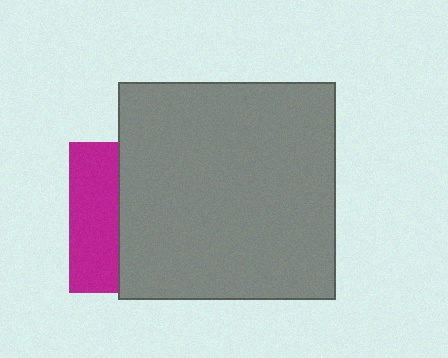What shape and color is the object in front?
The object in front is a gray square.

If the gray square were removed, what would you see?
You would see the complete magenta square.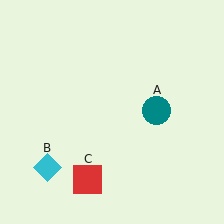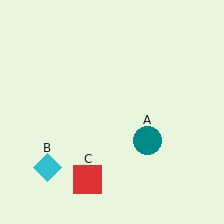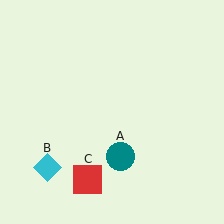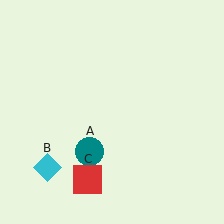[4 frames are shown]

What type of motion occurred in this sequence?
The teal circle (object A) rotated clockwise around the center of the scene.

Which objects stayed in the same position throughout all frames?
Cyan diamond (object B) and red square (object C) remained stationary.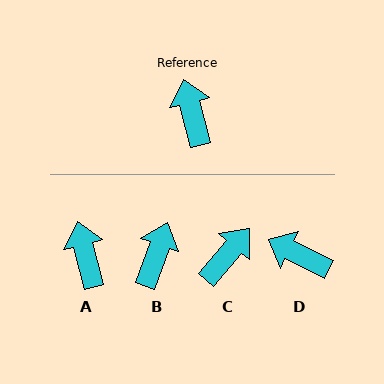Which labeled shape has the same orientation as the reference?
A.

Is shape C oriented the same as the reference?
No, it is off by about 54 degrees.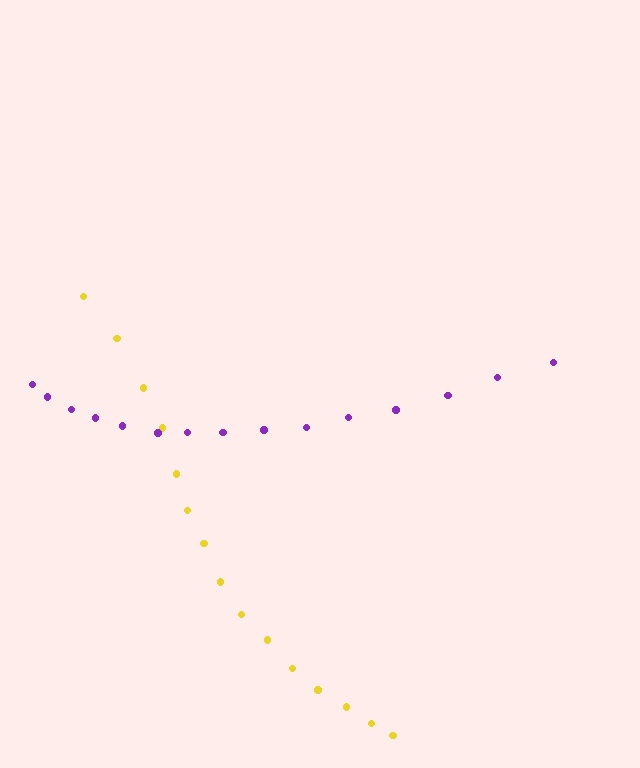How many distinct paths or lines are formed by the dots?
There are 2 distinct paths.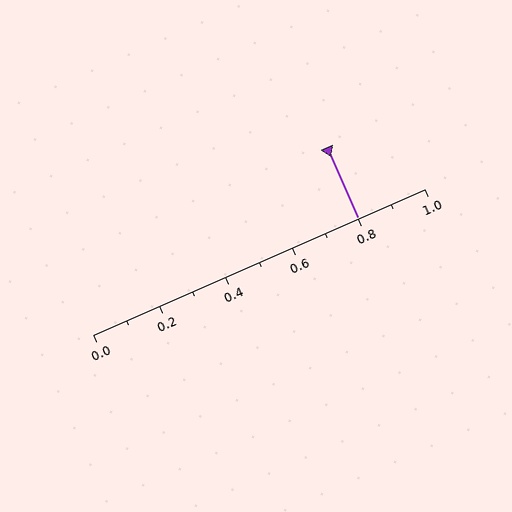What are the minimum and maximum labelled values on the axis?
The axis runs from 0.0 to 1.0.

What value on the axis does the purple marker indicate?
The marker indicates approximately 0.8.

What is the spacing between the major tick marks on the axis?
The major ticks are spaced 0.2 apart.